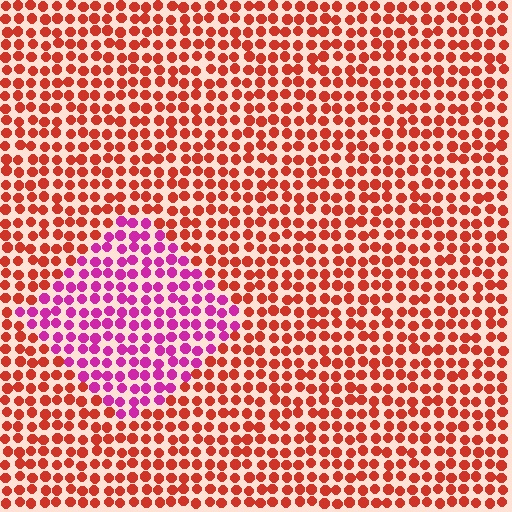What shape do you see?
I see a diamond.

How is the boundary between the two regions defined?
The boundary is defined purely by a slight shift in hue (about 52 degrees). Spacing, size, and orientation are identical on both sides.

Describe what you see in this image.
The image is filled with small red elements in a uniform arrangement. A diamond-shaped region is visible where the elements are tinted to a slightly different hue, forming a subtle color boundary.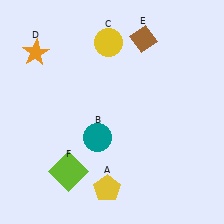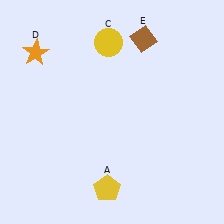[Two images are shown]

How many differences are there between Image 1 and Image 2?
There are 2 differences between the two images.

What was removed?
The lime square (F), the teal circle (B) were removed in Image 2.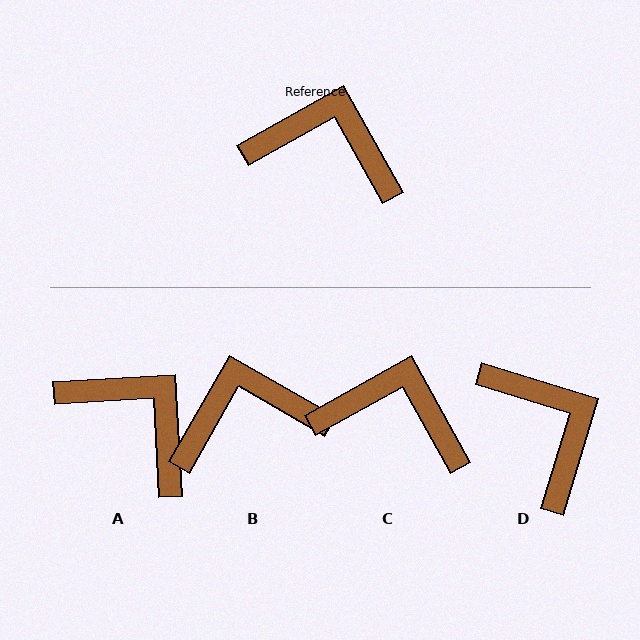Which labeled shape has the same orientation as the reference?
C.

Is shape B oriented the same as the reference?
No, it is off by about 31 degrees.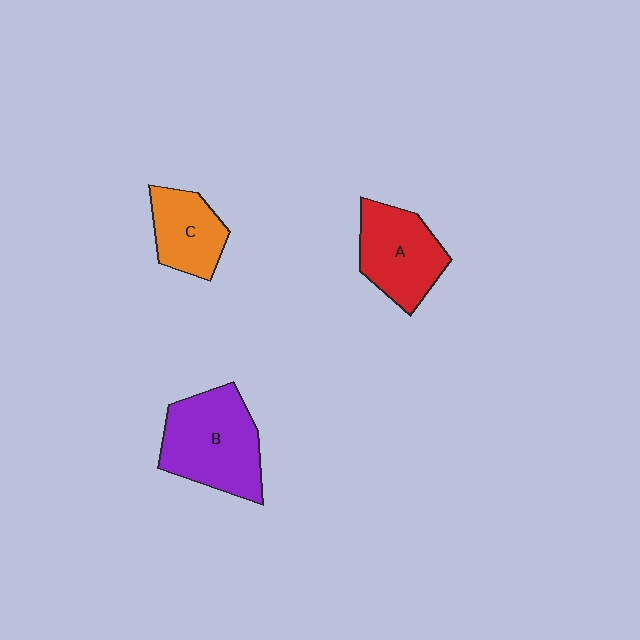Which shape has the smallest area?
Shape C (orange).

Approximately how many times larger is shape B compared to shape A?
Approximately 1.3 times.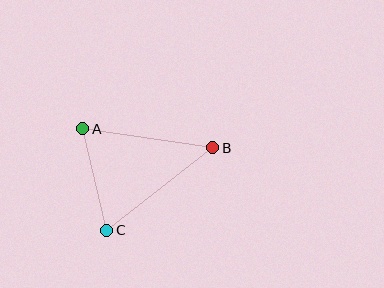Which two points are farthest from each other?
Points B and C are farthest from each other.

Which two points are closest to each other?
Points A and C are closest to each other.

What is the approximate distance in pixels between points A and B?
The distance between A and B is approximately 132 pixels.